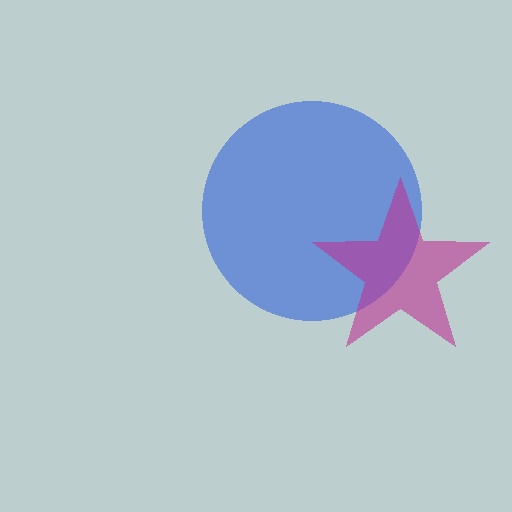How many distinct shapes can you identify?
There are 2 distinct shapes: a blue circle, a magenta star.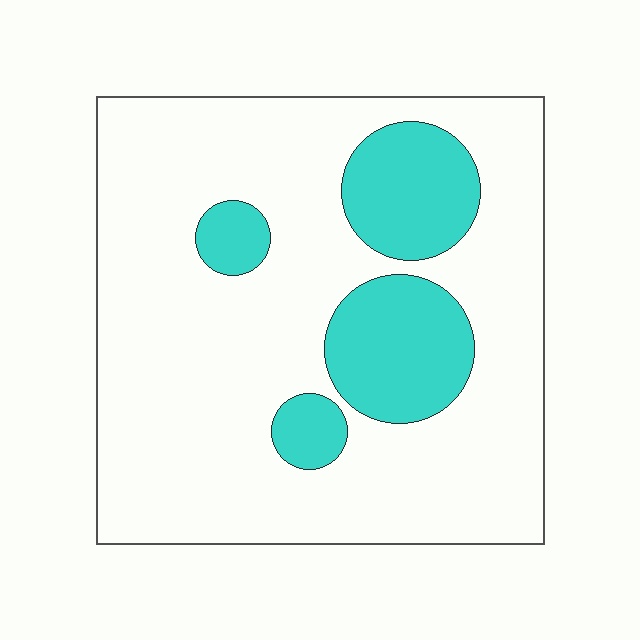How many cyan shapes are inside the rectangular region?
4.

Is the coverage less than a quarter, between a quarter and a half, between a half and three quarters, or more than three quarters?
Less than a quarter.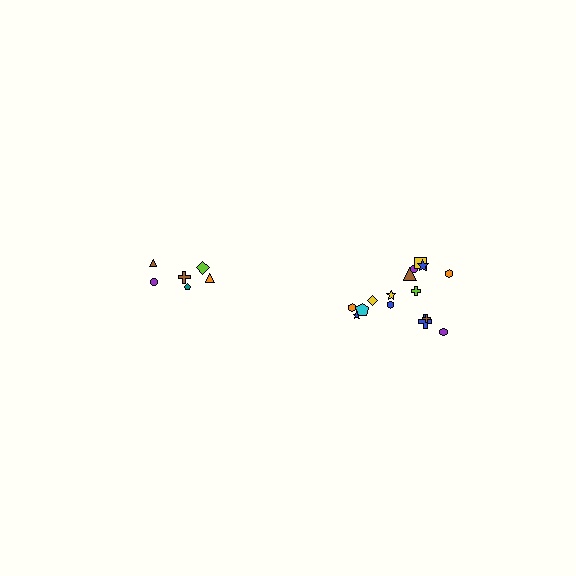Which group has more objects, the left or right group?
The right group.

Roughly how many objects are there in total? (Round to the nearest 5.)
Roughly 20 objects in total.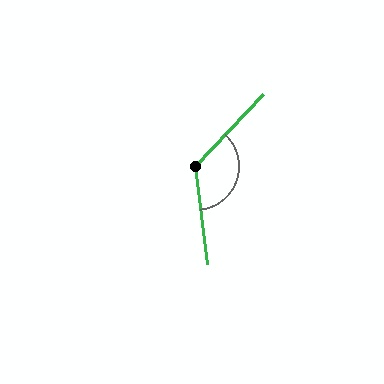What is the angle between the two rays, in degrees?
Approximately 130 degrees.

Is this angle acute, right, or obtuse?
It is obtuse.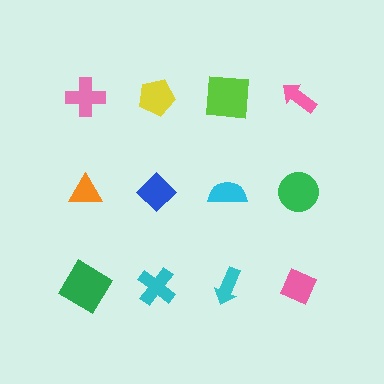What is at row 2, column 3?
A cyan semicircle.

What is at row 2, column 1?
An orange triangle.